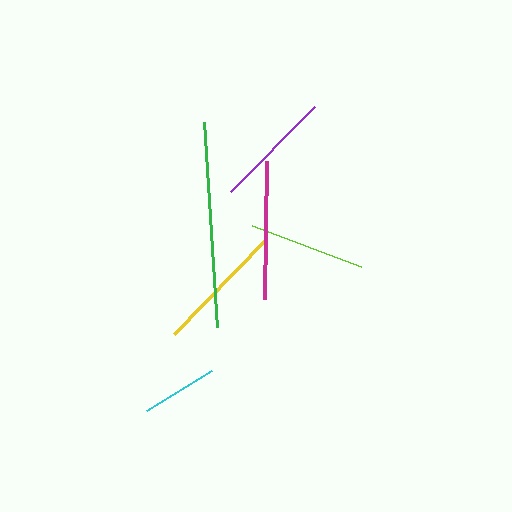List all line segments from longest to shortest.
From longest to shortest: green, magenta, yellow, purple, lime, cyan.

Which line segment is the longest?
The green line is the longest at approximately 206 pixels.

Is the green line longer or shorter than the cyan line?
The green line is longer than the cyan line.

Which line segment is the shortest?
The cyan line is the shortest at approximately 76 pixels.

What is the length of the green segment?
The green segment is approximately 206 pixels long.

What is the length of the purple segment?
The purple segment is approximately 120 pixels long.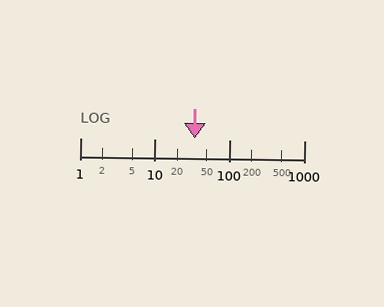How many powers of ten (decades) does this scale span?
The scale spans 3 decades, from 1 to 1000.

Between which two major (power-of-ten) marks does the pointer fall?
The pointer is between 10 and 100.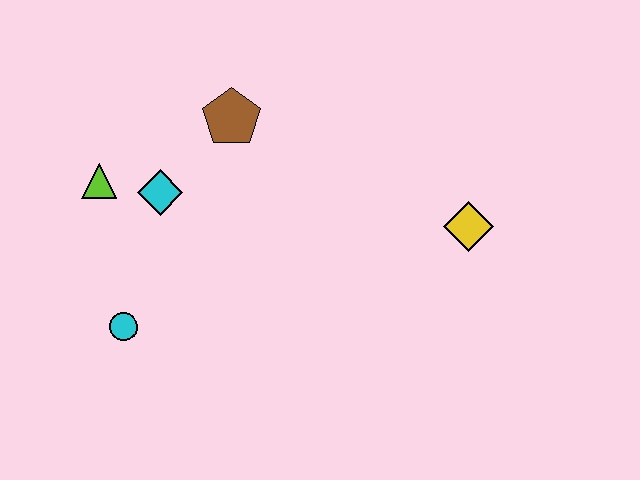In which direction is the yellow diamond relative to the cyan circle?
The yellow diamond is to the right of the cyan circle.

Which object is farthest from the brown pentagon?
The yellow diamond is farthest from the brown pentagon.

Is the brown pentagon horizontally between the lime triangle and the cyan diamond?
No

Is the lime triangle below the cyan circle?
No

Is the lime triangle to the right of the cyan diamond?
No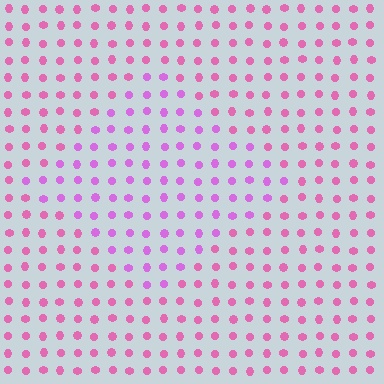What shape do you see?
I see a diamond.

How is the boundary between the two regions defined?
The boundary is defined purely by a slight shift in hue (about 29 degrees). Spacing, size, and orientation are identical on both sides.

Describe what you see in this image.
The image is filled with small pink elements in a uniform arrangement. A diamond-shaped region is visible where the elements are tinted to a slightly different hue, forming a subtle color boundary.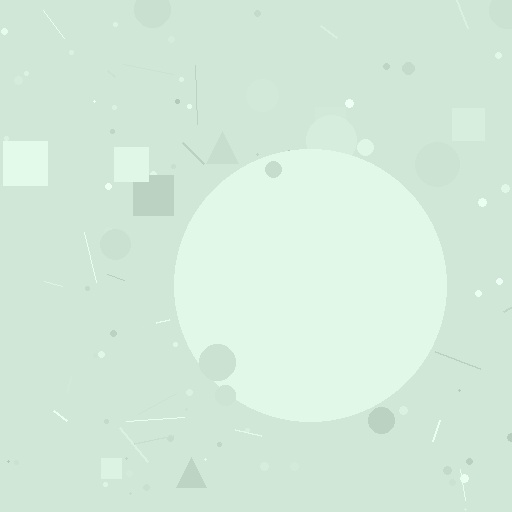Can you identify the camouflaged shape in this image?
The camouflaged shape is a circle.